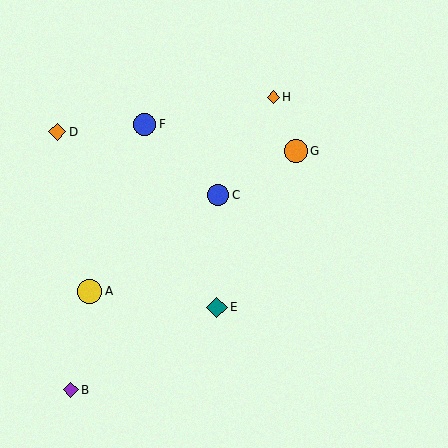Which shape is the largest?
The yellow circle (labeled A) is the largest.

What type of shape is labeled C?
Shape C is a blue circle.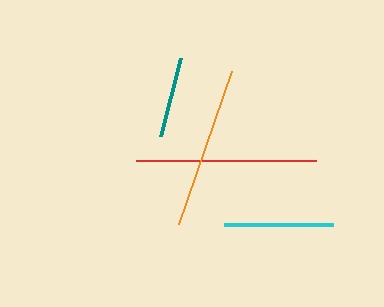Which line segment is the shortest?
The teal line is the shortest at approximately 80 pixels.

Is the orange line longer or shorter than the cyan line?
The orange line is longer than the cyan line.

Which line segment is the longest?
The red line is the longest at approximately 180 pixels.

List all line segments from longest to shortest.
From longest to shortest: red, orange, cyan, teal.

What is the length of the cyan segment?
The cyan segment is approximately 110 pixels long.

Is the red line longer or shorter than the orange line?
The red line is longer than the orange line.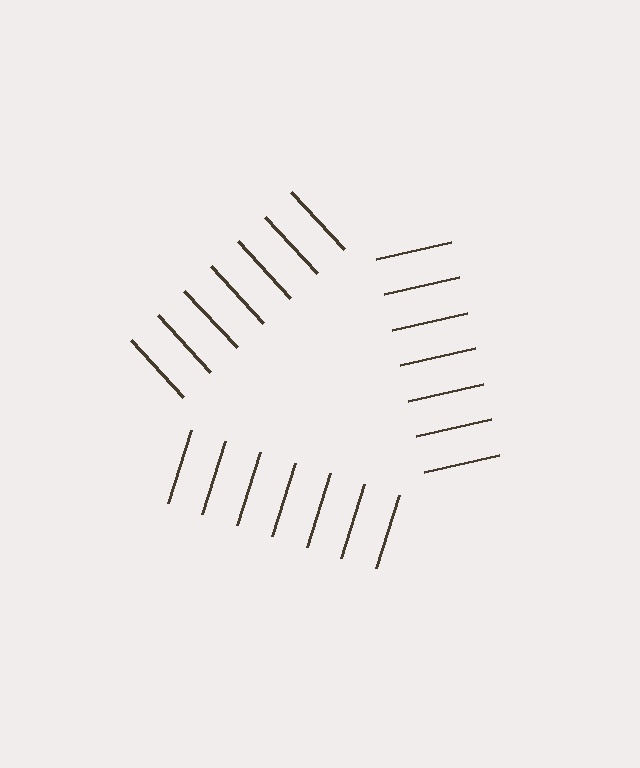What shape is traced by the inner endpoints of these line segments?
An illusory triangle — the line segments terminate on its edges but no continuous stroke is drawn.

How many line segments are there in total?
21 — 7 along each of the 3 edges.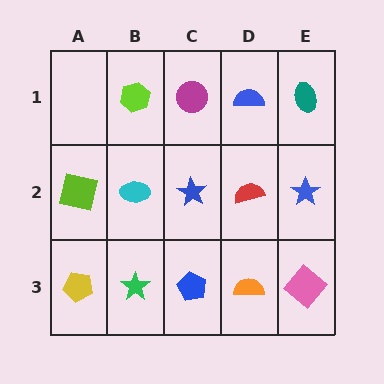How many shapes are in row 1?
4 shapes.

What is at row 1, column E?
A teal ellipse.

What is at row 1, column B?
A lime hexagon.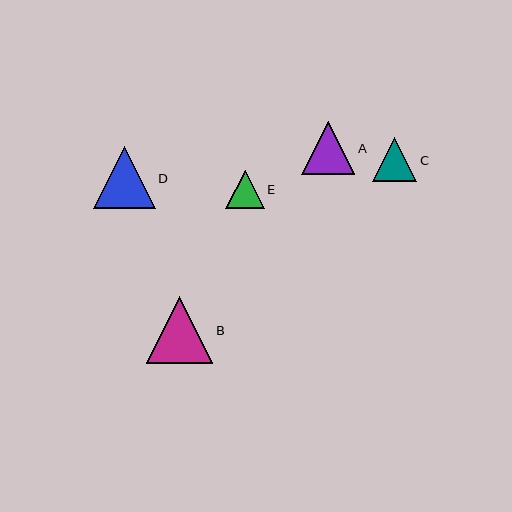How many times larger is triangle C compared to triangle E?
Triangle C is approximately 1.1 times the size of triangle E.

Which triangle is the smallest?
Triangle E is the smallest with a size of approximately 38 pixels.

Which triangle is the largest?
Triangle B is the largest with a size of approximately 67 pixels.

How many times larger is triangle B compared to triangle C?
Triangle B is approximately 1.5 times the size of triangle C.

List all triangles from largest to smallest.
From largest to smallest: B, D, A, C, E.